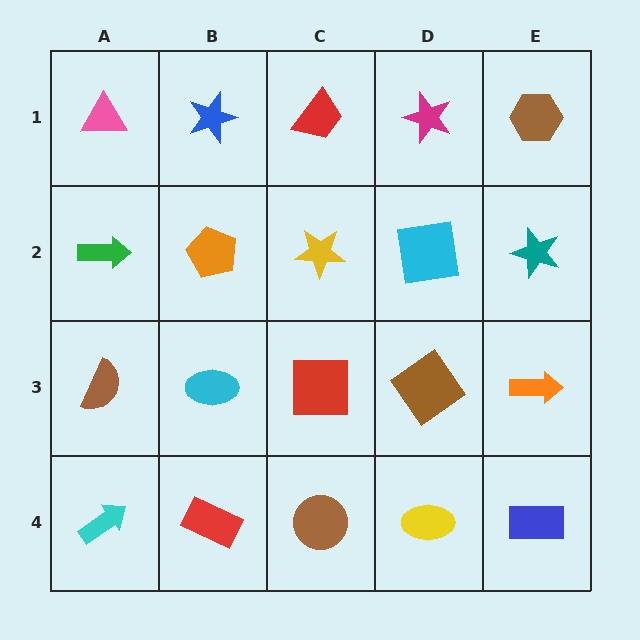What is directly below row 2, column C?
A red square.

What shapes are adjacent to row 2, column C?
A red trapezoid (row 1, column C), a red square (row 3, column C), an orange pentagon (row 2, column B), a cyan square (row 2, column D).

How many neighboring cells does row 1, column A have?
2.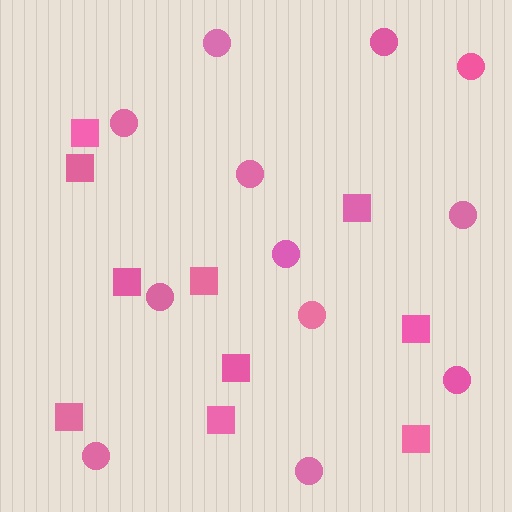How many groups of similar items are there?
There are 2 groups: one group of squares (10) and one group of circles (12).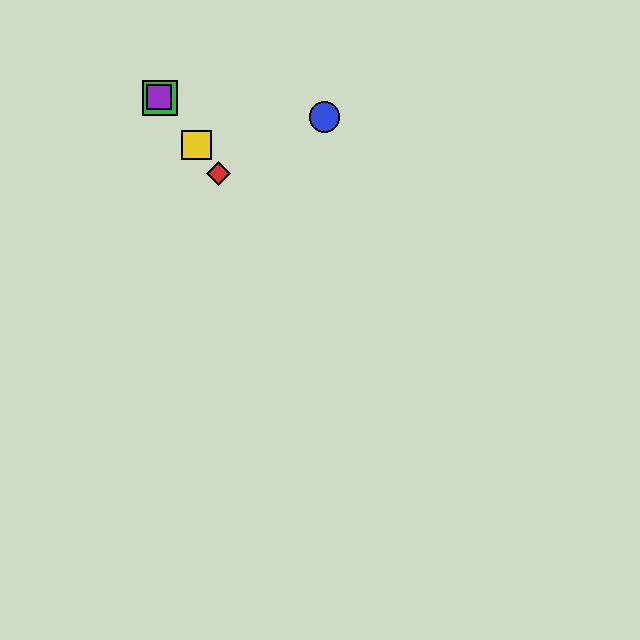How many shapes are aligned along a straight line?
4 shapes (the red diamond, the green square, the yellow square, the purple square) are aligned along a straight line.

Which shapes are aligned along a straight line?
The red diamond, the green square, the yellow square, the purple square are aligned along a straight line.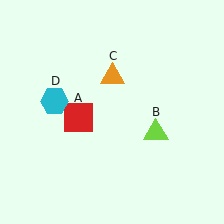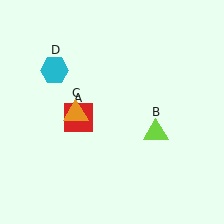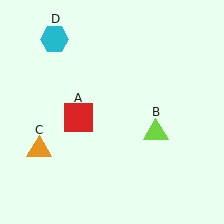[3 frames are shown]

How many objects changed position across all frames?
2 objects changed position: orange triangle (object C), cyan hexagon (object D).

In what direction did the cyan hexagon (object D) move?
The cyan hexagon (object D) moved up.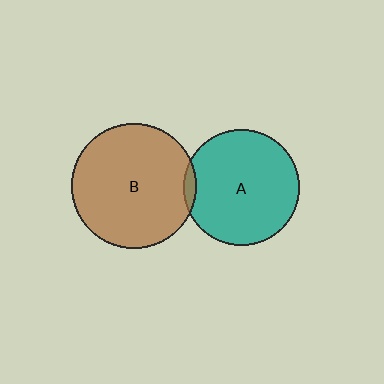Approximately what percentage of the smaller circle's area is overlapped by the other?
Approximately 5%.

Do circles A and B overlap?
Yes.